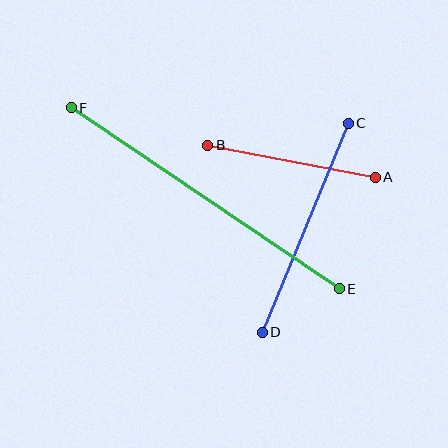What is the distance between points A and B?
The distance is approximately 170 pixels.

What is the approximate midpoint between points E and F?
The midpoint is at approximately (205, 198) pixels.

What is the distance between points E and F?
The distance is approximately 323 pixels.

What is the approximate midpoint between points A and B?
The midpoint is at approximately (291, 161) pixels.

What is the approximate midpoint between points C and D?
The midpoint is at approximately (305, 228) pixels.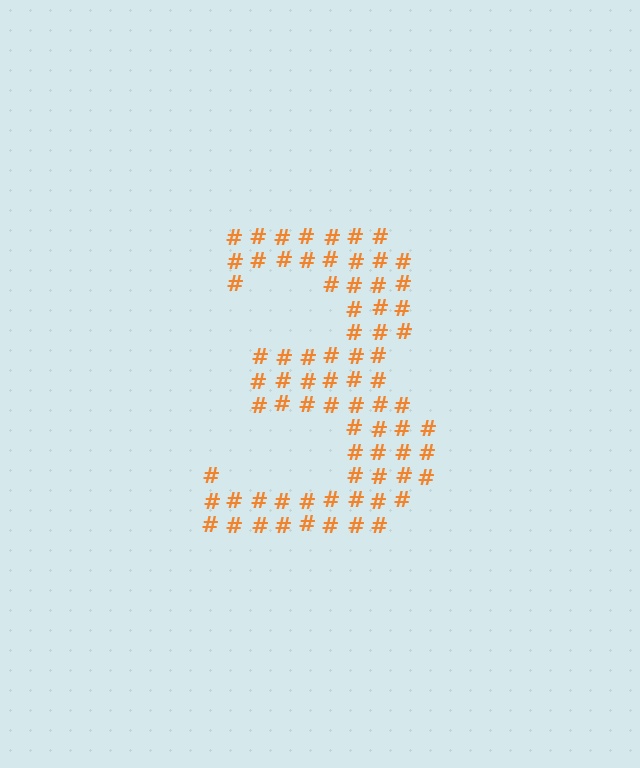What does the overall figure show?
The overall figure shows the digit 3.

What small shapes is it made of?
It is made of small hash symbols.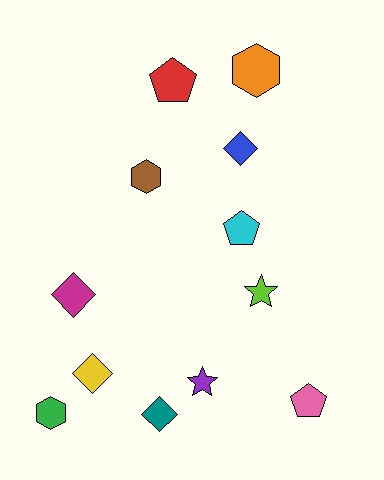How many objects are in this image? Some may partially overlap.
There are 12 objects.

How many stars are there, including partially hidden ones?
There are 2 stars.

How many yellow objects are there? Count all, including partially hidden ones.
There is 1 yellow object.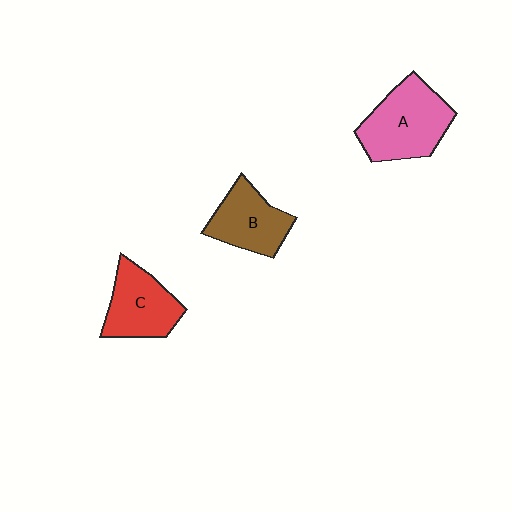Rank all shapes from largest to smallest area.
From largest to smallest: A (pink), C (red), B (brown).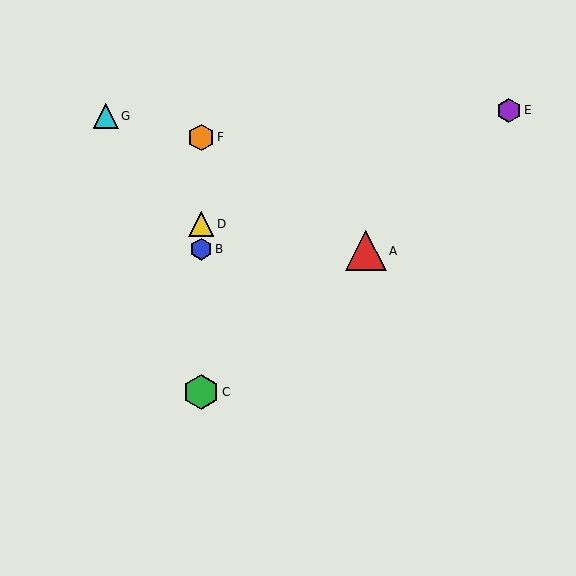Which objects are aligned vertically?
Objects B, C, D, F are aligned vertically.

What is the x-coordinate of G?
Object G is at x≈106.